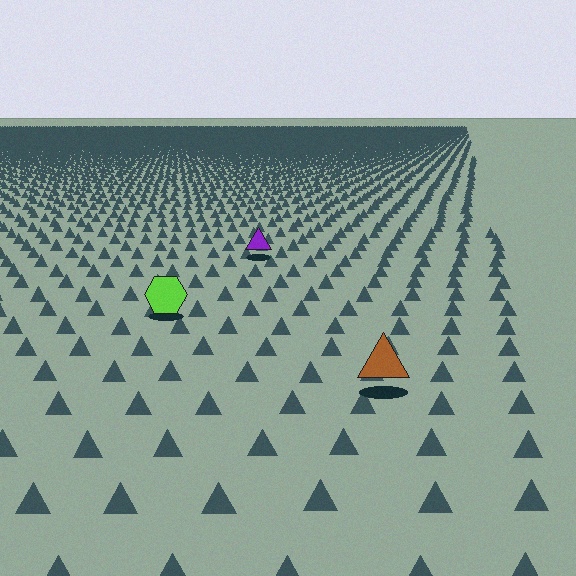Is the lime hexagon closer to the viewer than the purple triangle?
Yes. The lime hexagon is closer — you can tell from the texture gradient: the ground texture is coarser near it.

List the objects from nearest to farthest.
From nearest to farthest: the brown triangle, the lime hexagon, the purple triangle.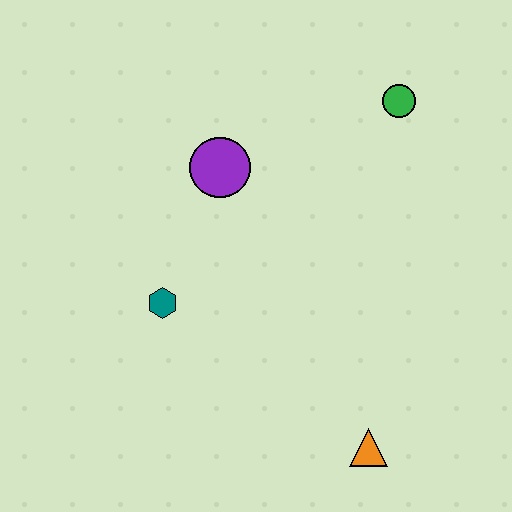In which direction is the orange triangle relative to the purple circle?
The orange triangle is below the purple circle.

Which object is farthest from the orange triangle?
The green circle is farthest from the orange triangle.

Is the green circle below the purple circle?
No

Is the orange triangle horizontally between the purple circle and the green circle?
Yes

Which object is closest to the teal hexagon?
The purple circle is closest to the teal hexagon.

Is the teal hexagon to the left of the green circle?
Yes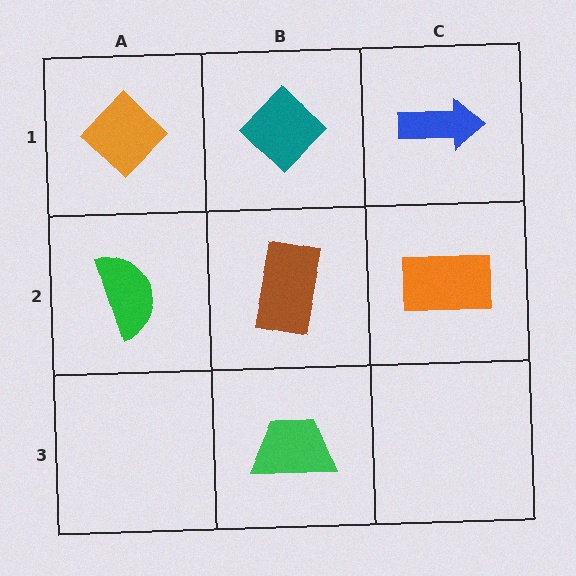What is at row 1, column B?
A teal diamond.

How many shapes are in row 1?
3 shapes.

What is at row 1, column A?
An orange diamond.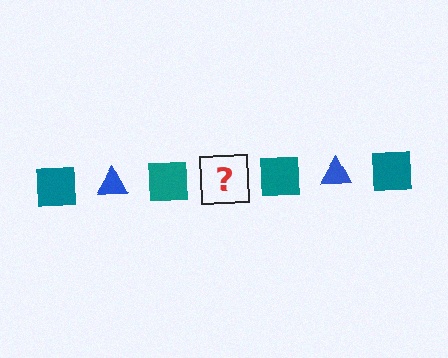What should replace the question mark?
The question mark should be replaced with a blue triangle.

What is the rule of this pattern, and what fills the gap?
The rule is that the pattern alternates between teal square and blue triangle. The gap should be filled with a blue triangle.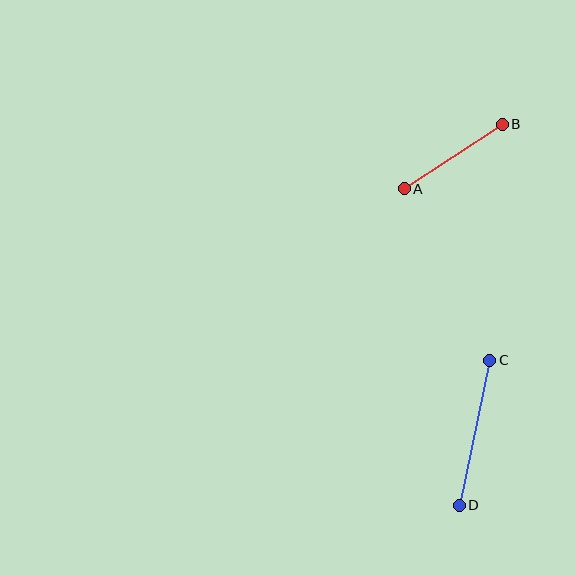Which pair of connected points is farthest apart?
Points C and D are farthest apart.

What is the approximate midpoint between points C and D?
The midpoint is at approximately (474, 433) pixels.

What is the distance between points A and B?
The distance is approximately 117 pixels.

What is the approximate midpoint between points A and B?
The midpoint is at approximately (453, 156) pixels.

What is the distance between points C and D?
The distance is approximately 148 pixels.